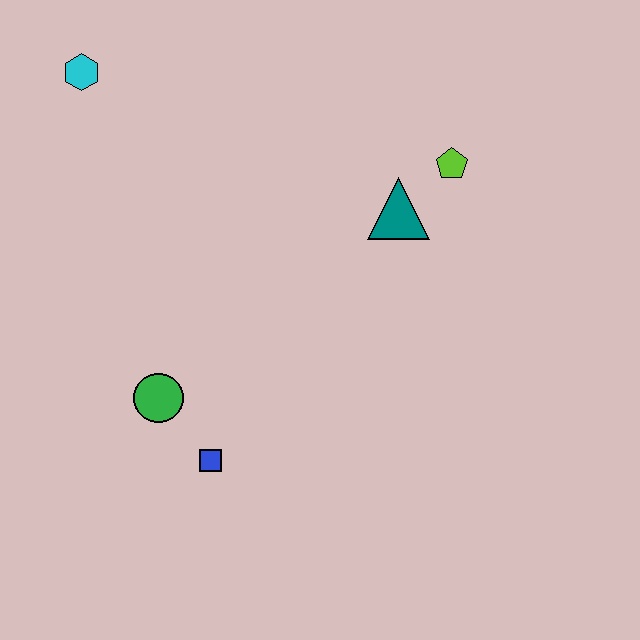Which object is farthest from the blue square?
The cyan hexagon is farthest from the blue square.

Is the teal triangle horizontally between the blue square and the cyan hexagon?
No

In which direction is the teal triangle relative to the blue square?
The teal triangle is above the blue square.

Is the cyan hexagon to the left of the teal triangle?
Yes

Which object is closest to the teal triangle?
The lime pentagon is closest to the teal triangle.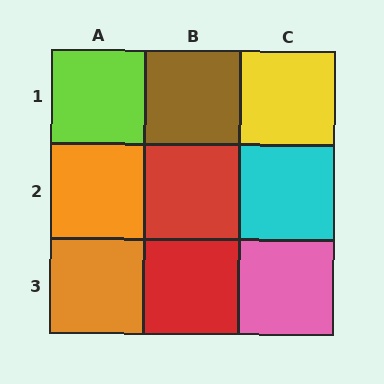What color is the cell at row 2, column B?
Red.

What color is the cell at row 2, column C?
Cyan.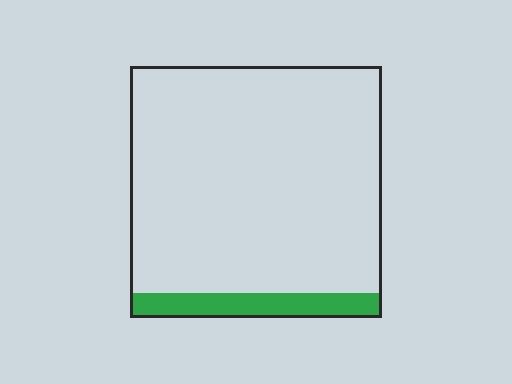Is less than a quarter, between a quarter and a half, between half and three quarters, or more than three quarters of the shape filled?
Less than a quarter.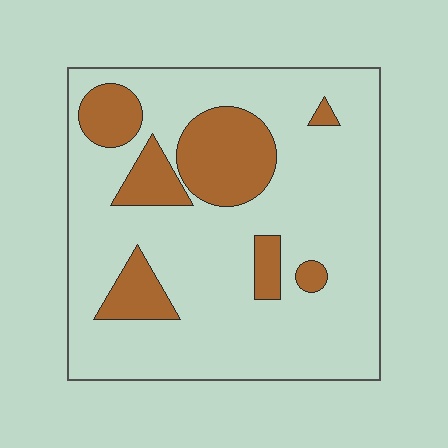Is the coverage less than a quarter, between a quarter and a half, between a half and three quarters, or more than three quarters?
Less than a quarter.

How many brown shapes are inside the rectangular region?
7.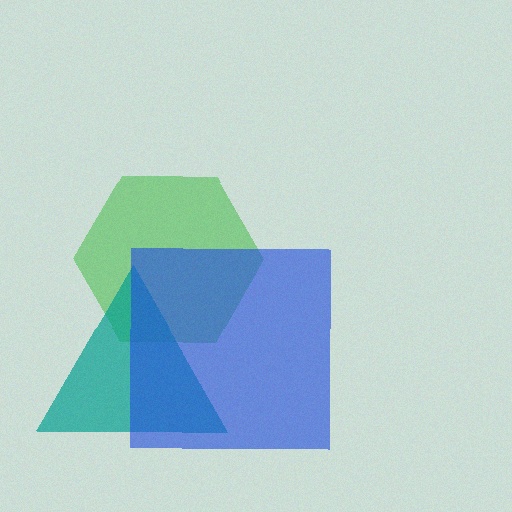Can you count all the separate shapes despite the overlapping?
Yes, there are 3 separate shapes.